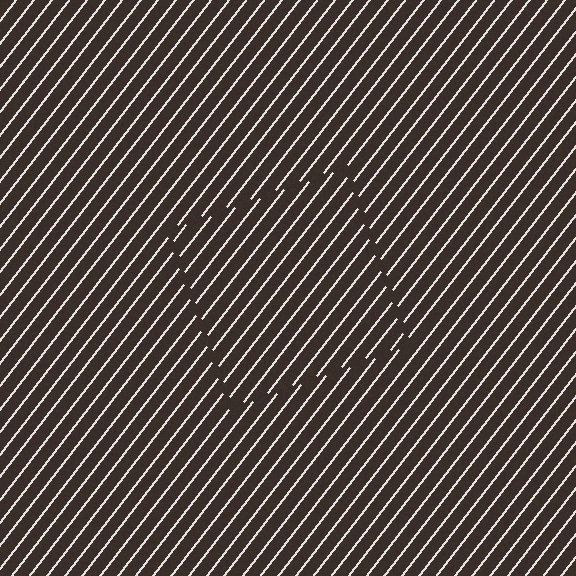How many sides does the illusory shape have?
4 sides — the line-ends trace a square.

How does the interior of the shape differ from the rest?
The interior of the shape contains the same grating, shifted by half a period — the contour is defined by the phase discontinuity where line-ends from the inner and outer gratings abut.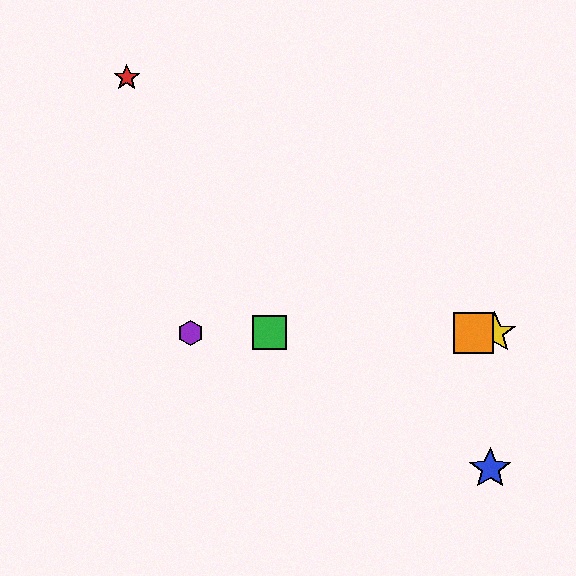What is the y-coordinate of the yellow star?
The yellow star is at y≈333.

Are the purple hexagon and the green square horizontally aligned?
Yes, both are at y≈333.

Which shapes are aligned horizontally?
The green square, the yellow star, the purple hexagon, the orange square are aligned horizontally.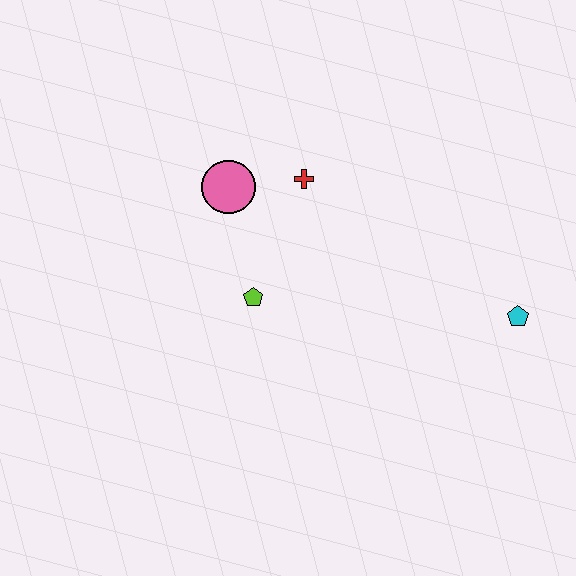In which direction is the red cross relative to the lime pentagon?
The red cross is above the lime pentagon.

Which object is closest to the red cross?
The pink circle is closest to the red cross.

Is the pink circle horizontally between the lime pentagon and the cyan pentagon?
No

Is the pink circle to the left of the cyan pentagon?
Yes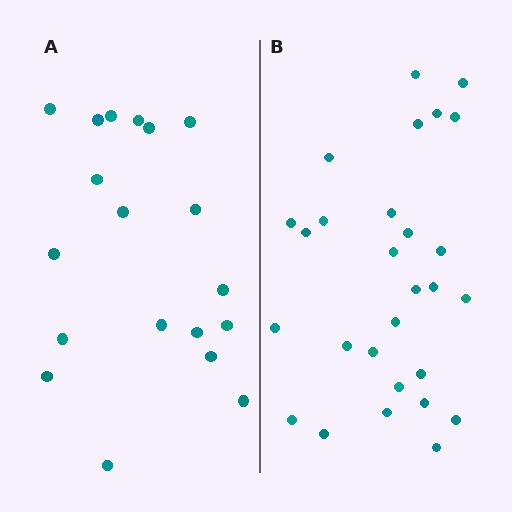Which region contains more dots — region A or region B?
Region B (the right region) has more dots.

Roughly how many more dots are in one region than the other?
Region B has roughly 8 or so more dots than region A.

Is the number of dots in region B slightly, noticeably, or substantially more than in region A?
Region B has substantially more. The ratio is roughly 1.5 to 1.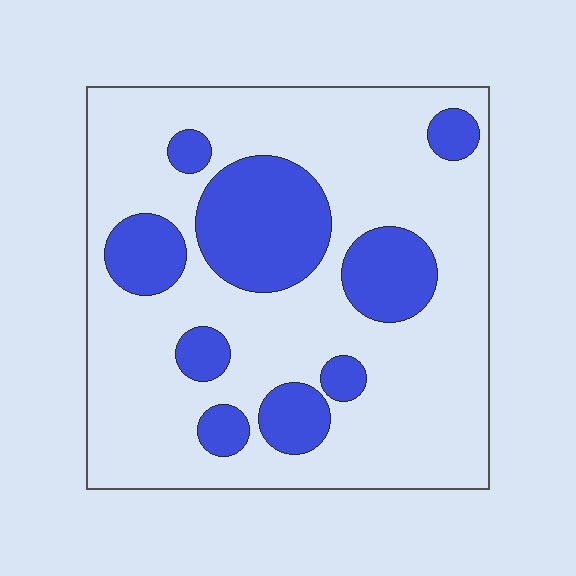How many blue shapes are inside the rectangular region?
9.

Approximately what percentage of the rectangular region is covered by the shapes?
Approximately 25%.